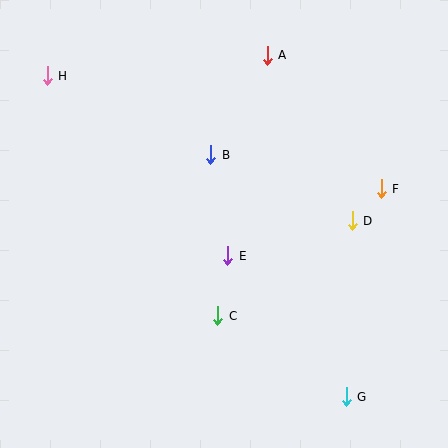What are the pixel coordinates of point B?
Point B is at (211, 155).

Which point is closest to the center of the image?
Point E at (228, 256) is closest to the center.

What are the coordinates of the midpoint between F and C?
The midpoint between F and C is at (300, 252).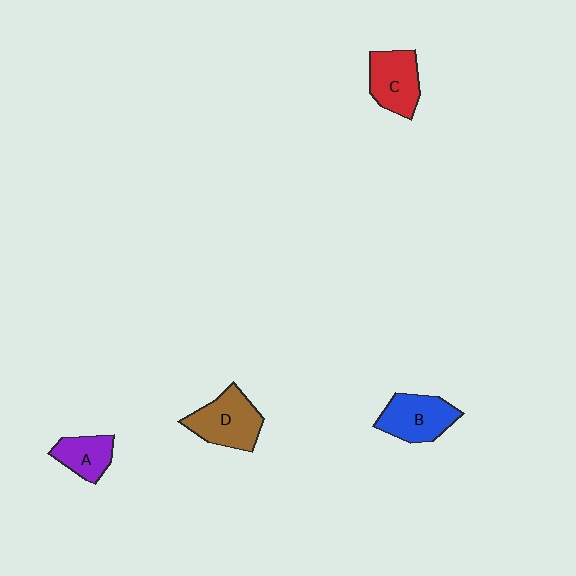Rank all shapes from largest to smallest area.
From largest to smallest: D (brown), B (blue), C (red), A (purple).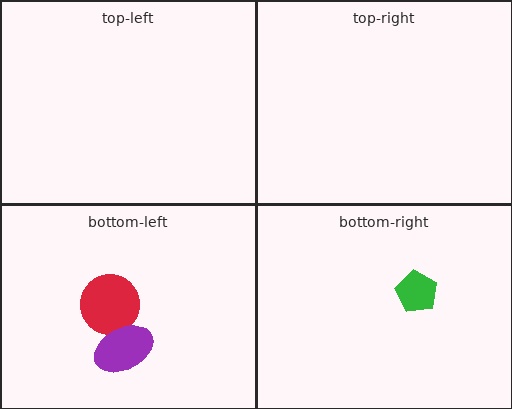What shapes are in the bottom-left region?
The red circle, the purple ellipse.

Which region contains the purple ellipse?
The bottom-left region.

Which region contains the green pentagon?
The bottom-right region.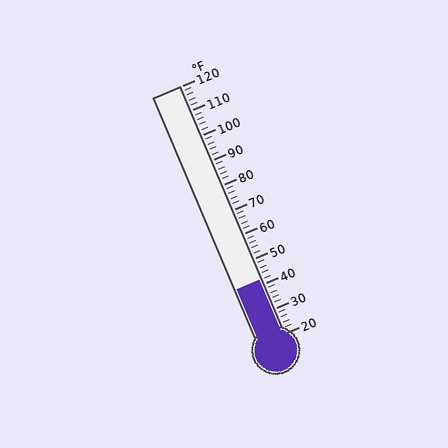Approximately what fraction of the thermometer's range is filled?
The thermometer is filled to approximately 20% of its range.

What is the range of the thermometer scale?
The thermometer scale ranges from 20°F to 120°F.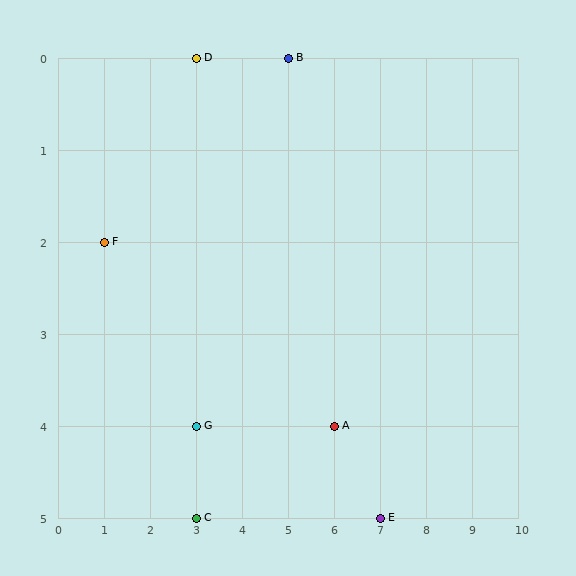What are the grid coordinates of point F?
Point F is at grid coordinates (1, 2).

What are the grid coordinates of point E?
Point E is at grid coordinates (7, 5).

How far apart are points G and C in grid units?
Points G and C are 1 row apart.